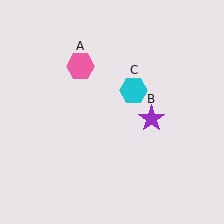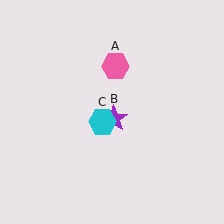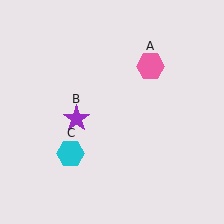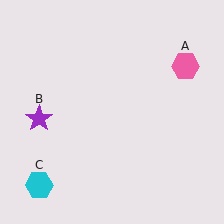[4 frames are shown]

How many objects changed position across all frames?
3 objects changed position: pink hexagon (object A), purple star (object B), cyan hexagon (object C).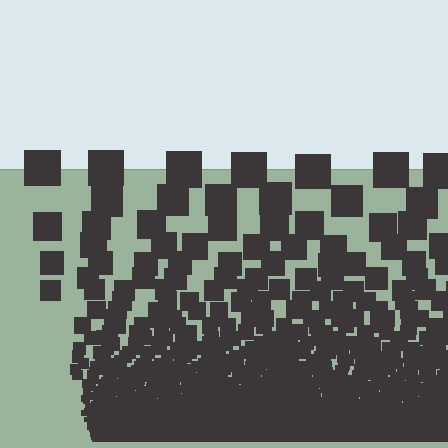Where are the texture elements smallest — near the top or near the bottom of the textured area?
Near the bottom.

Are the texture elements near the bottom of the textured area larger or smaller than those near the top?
Smaller. The gradient is inverted — elements near the bottom are smaller and denser.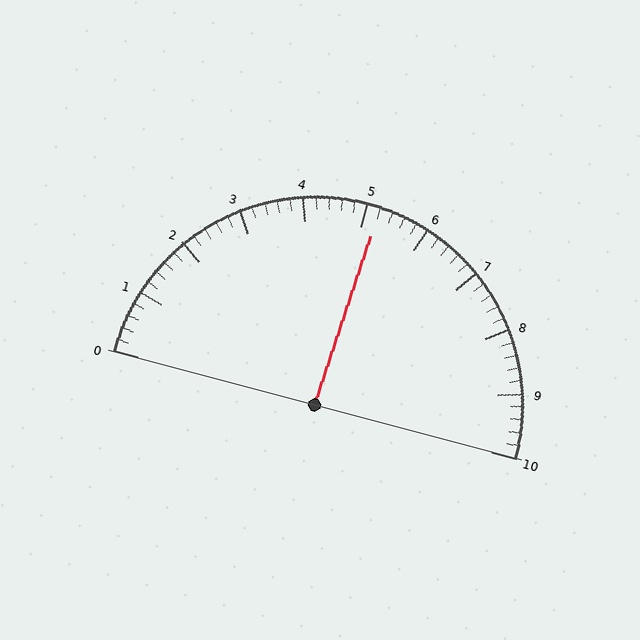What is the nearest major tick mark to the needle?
The nearest major tick mark is 5.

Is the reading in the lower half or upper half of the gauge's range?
The reading is in the upper half of the range (0 to 10).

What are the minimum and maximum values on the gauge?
The gauge ranges from 0 to 10.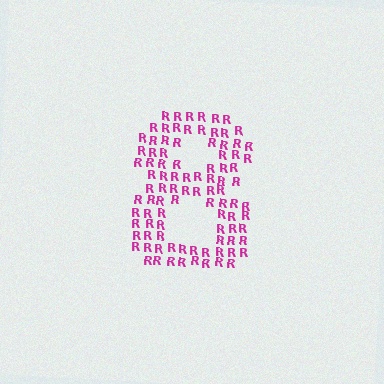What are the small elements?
The small elements are letter R's.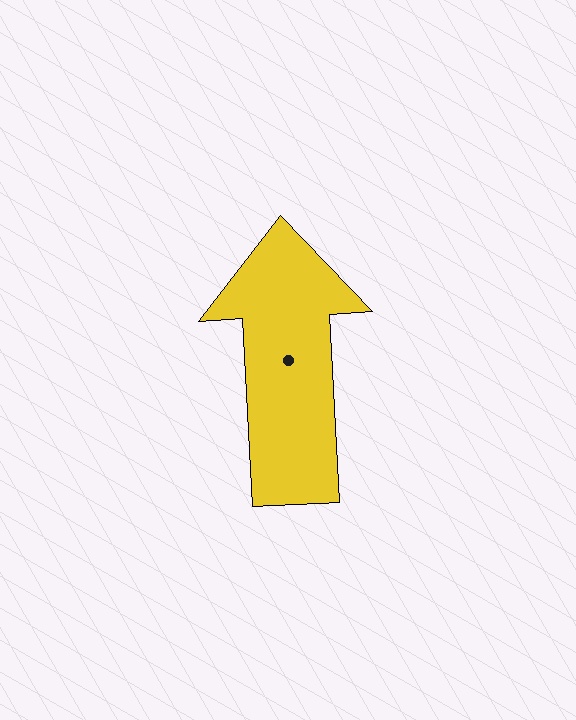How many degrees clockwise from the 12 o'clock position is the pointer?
Approximately 357 degrees.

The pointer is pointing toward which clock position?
Roughly 12 o'clock.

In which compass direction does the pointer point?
North.